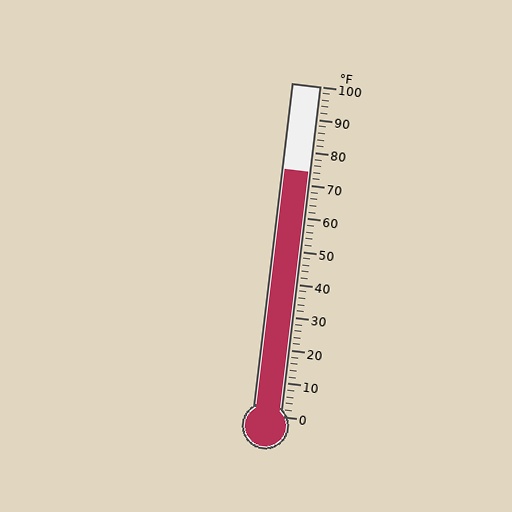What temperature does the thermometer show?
The thermometer shows approximately 74°F.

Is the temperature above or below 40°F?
The temperature is above 40°F.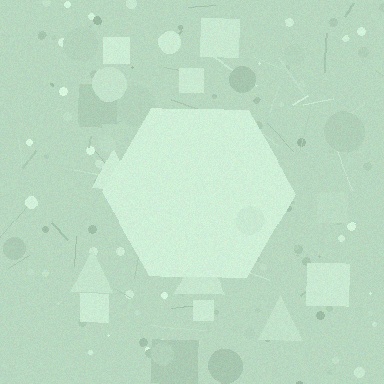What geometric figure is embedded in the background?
A hexagon is embedded in the background.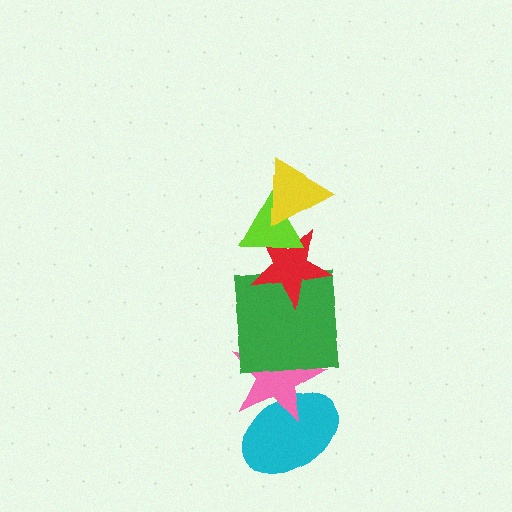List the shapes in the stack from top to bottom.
From top to bottom: the yellow triangle, the lime triangle, the red star, the green square, the pink star, the cyan ellipse.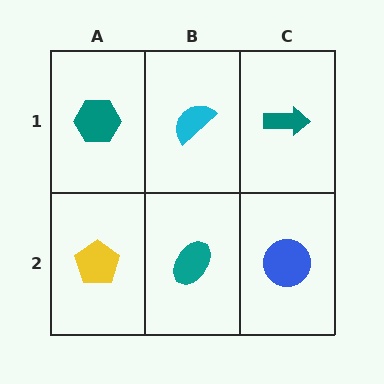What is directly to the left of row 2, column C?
A teal ellipse.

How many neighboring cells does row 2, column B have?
3.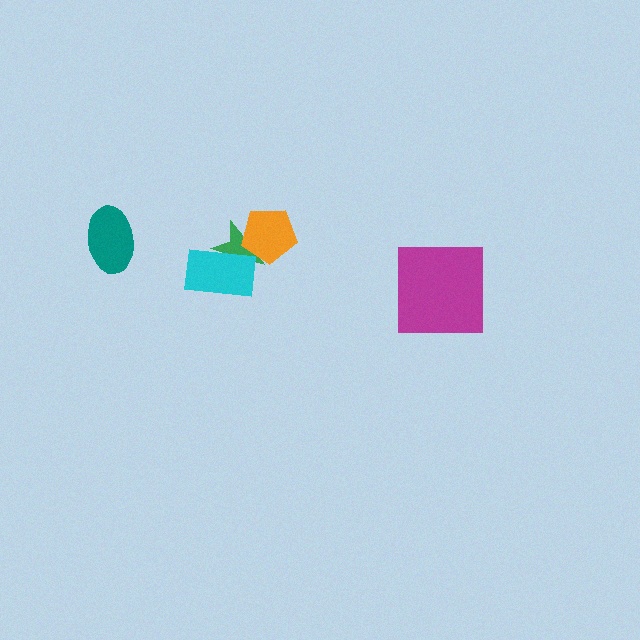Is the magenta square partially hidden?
No, no other shape covers it.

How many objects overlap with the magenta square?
0 objects overlap with the magenta square.